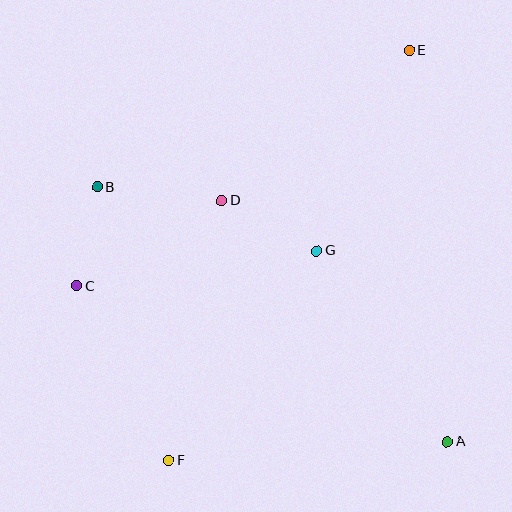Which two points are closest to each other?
Points B and C are closest to each other.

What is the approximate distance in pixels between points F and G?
The distance between F and G is approximately 256 pixels.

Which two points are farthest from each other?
Points E and F are farthest from each other.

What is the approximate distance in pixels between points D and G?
The distance between D and G is approximately 107 pixels.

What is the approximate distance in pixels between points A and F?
The distance between A and F is approximately 279 pixels.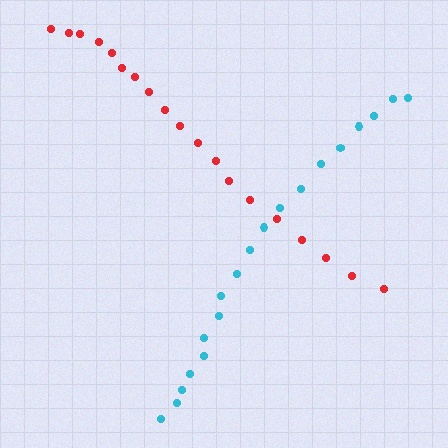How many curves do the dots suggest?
There are 2 distinct paths.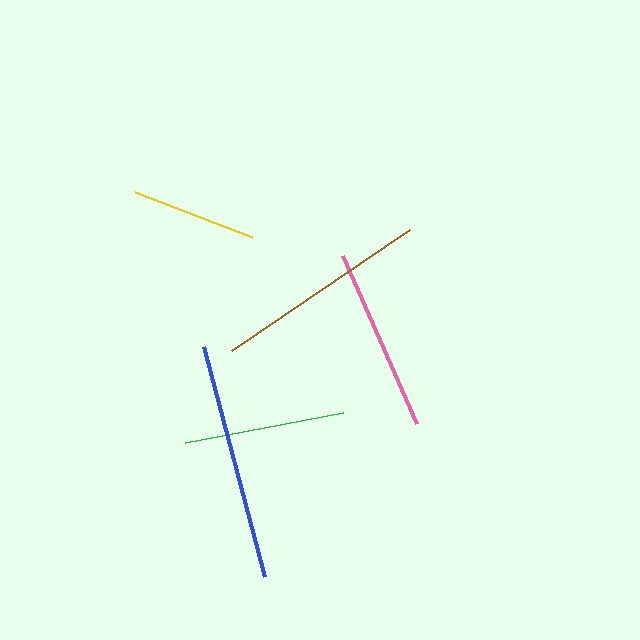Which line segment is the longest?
The blue line is the longest at approximately 237 pixels.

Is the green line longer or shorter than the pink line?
The pink line is longer than the green line.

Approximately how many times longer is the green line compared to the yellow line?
The green line is approximately 1.3 times the length of the yellow line.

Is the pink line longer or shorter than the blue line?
The blue line is longer than the pink line.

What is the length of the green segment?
The green segment is approximately 161 pixels long.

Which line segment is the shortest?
The yellow line is the shortest at approximately 126 pixels.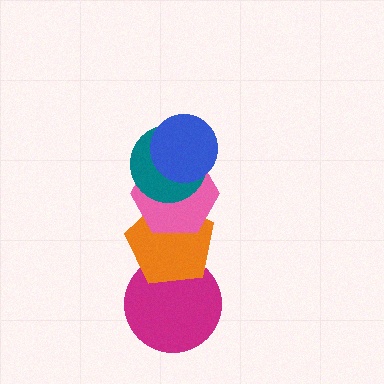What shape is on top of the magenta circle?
The orange pentagon is on top of the magenta circle.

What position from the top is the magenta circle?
The magenta circle is 5th from the top.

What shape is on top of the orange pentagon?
The pink hexagon is on top of the orange pentagon.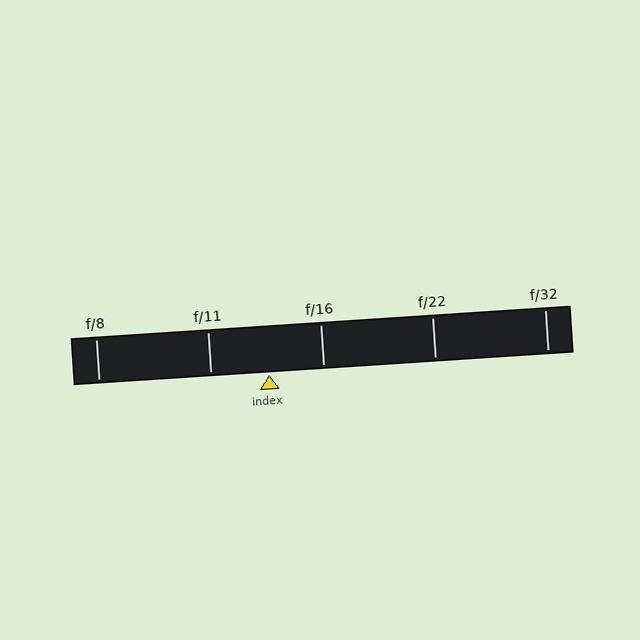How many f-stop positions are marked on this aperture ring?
There are 5 f-stop positions marked.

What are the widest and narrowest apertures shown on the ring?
The widest aperture shown is f/8 and the narrowest is f/32.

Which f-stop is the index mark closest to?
The index mark is closest to f/16.